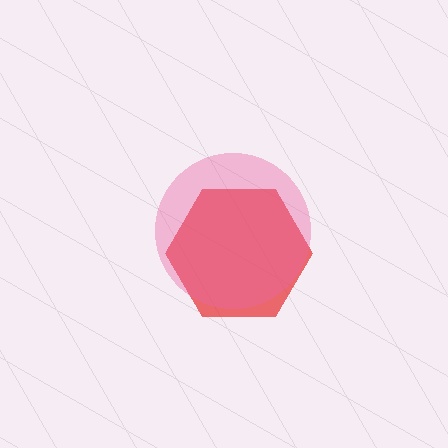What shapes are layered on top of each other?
The layered shapes are: a red hexagon, a pink circle.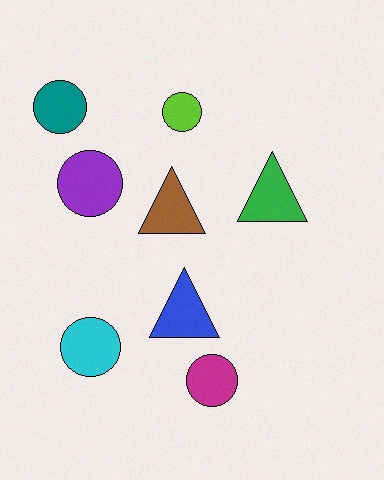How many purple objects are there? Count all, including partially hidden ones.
There is 1 purple object.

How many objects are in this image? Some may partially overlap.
There are 8 objects.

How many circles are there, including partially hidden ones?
There are 5 circles.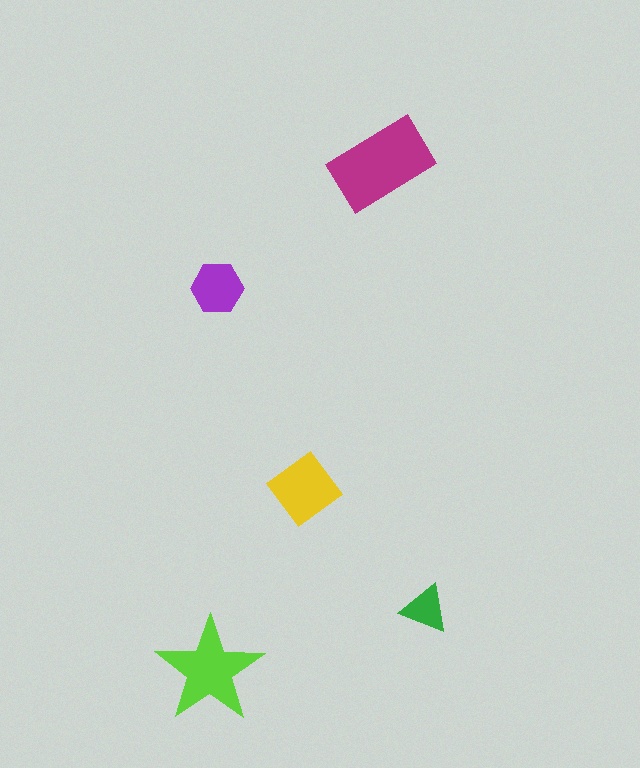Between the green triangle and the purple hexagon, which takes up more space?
The purple hexagon.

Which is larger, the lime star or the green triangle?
The lime star.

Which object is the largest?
The magenta rectangle.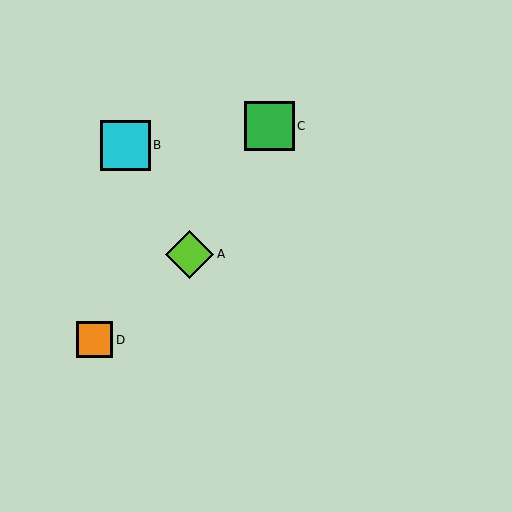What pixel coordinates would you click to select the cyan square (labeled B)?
Click at (126, 145) to select the cyan square B.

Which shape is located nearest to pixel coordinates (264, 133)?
The green square (labeled C) at (269, 126) is nearest to that location.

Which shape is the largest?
The green square (labeled C) is the largest.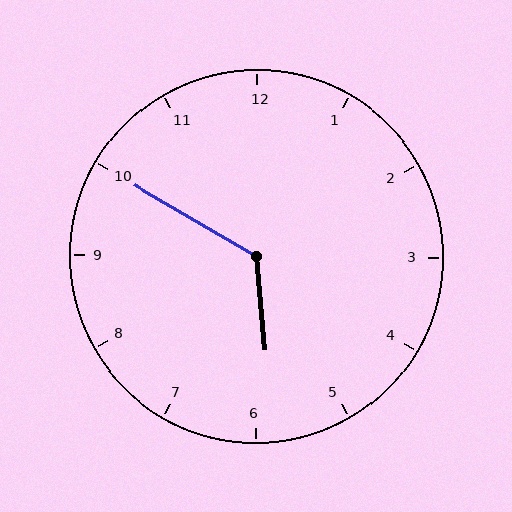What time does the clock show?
5:50.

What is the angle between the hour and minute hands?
Approximately 125 degrees.